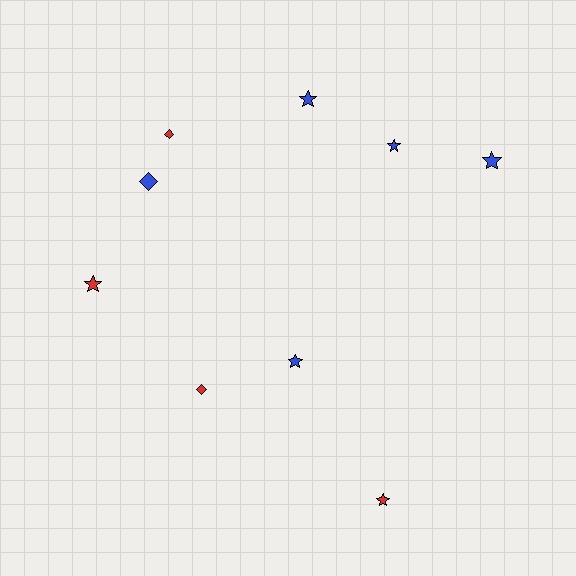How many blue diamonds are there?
There is 1 blue diamond.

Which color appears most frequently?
Blue, with 5 objects.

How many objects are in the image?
There are 9 objects.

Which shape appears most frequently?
Star, with 6 objects.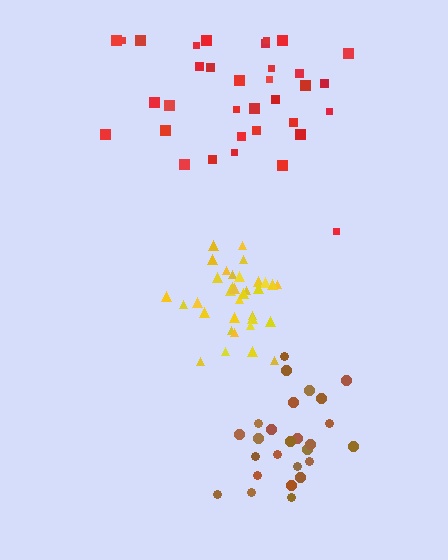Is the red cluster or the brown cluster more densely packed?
Brown.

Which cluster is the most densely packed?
Yellow.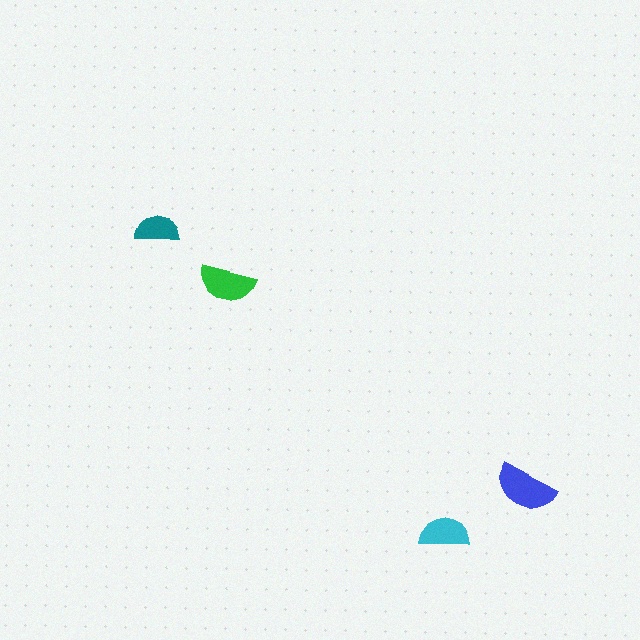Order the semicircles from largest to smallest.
the blue one, the green one, the cyan one, the teal one.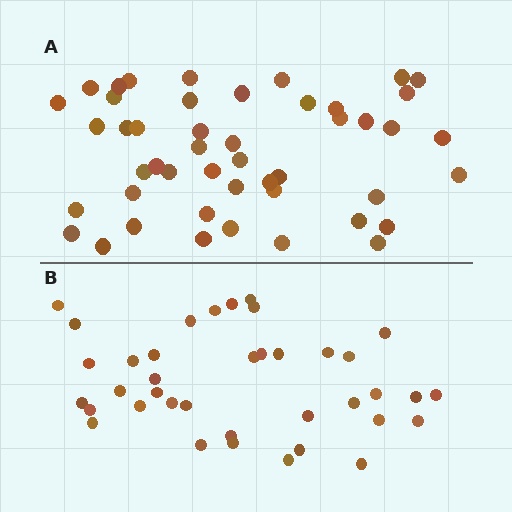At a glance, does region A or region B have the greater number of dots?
Region A (the top region) has more dots.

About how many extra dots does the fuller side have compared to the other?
Region A has roughly 8 or so more dots than region B.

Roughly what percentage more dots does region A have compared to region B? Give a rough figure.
About 25% more.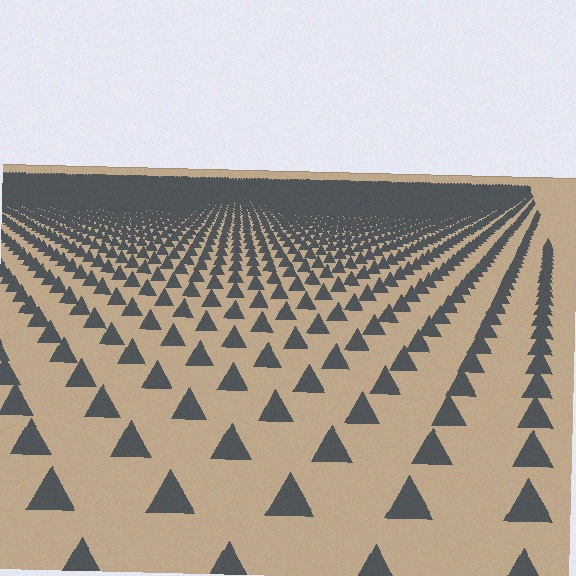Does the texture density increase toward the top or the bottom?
Density increases toward the top.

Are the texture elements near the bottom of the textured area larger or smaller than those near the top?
Larger. Near the bottom, elements are closer to the viewer and appear at a bigger on-screen size.